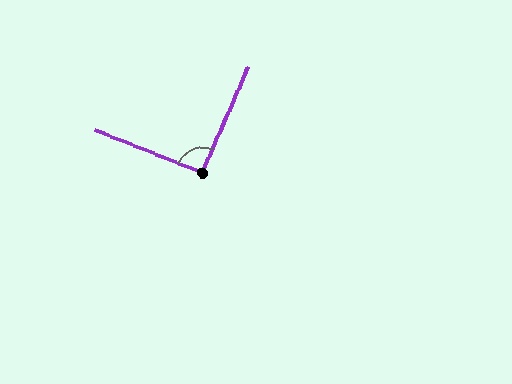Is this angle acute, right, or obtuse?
It is approximately a right angle.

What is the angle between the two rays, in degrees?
Approximately 91 degrees.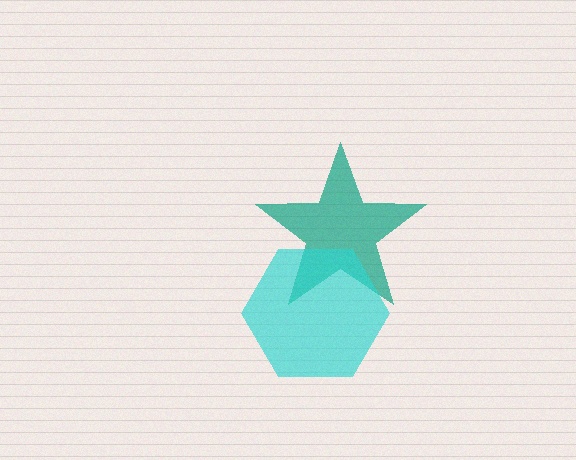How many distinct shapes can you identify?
There are 2 distinct shapes: a teal star, a cyan hexagon.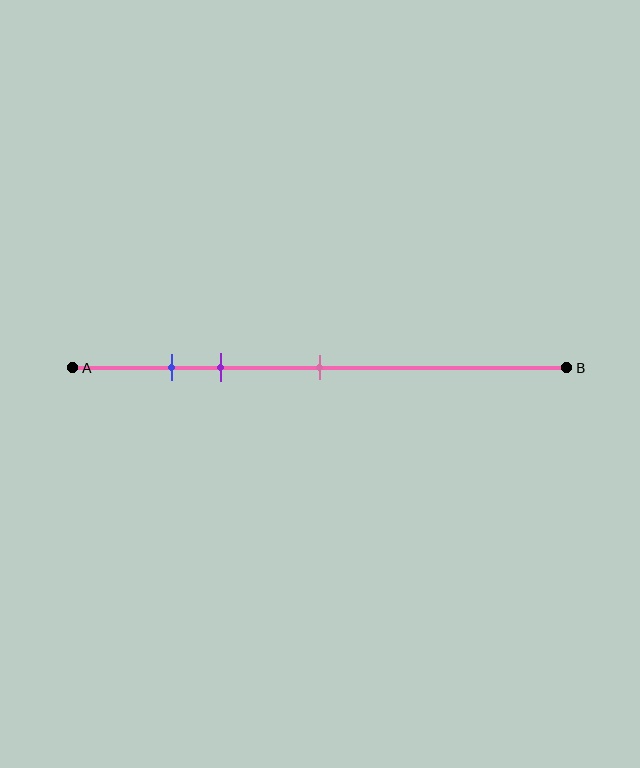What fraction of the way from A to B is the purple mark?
The purple mark is approximately 30% (0.3) of the way from A to B.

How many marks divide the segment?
There are 3 marks dividing the segment.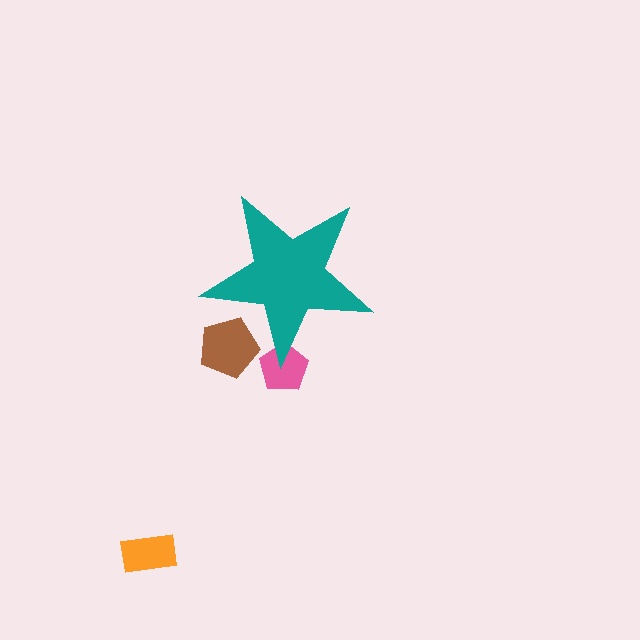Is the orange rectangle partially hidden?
No, the orange rectangle is fully visible.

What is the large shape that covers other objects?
A teal star.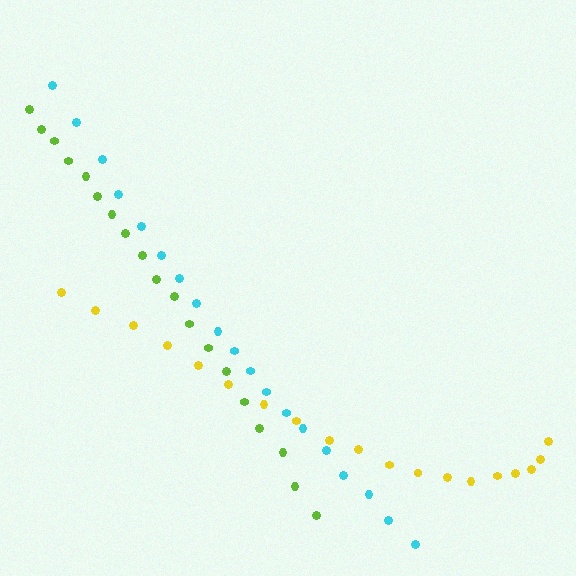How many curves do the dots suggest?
There are 3 distinct paths.